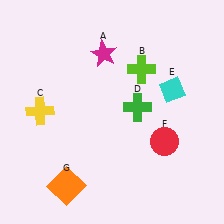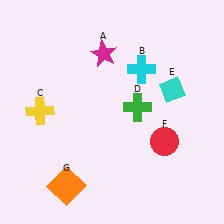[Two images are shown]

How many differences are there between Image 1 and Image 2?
There is 1 difference between the two images.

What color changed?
The cross (B) changed from lime in Image 1 to cyan in Image 2.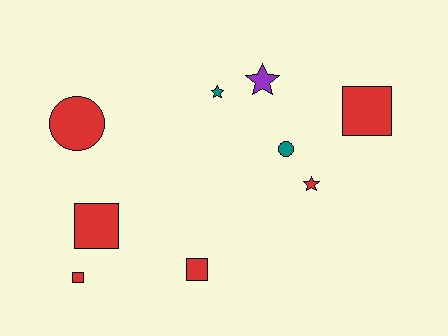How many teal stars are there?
There is 1 teal star.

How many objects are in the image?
There are 9 objects.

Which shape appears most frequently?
Square, with 4 objects.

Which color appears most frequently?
Red, with 6 objects.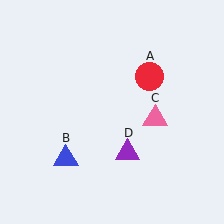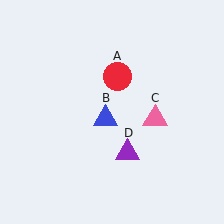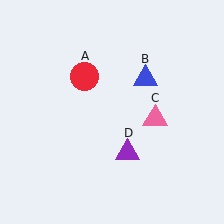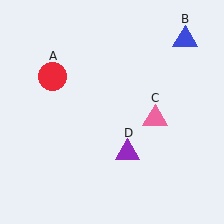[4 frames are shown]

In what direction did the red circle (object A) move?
The red circle (object A) moved left.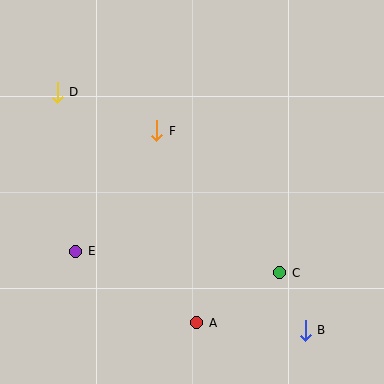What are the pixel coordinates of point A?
Point A is at (197, 323).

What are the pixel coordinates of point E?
Point E is at (76, 251).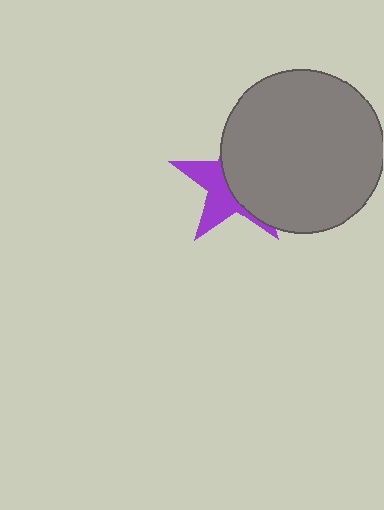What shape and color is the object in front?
The object in front is a gray circle.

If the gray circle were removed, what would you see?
You would see the complete purple star.